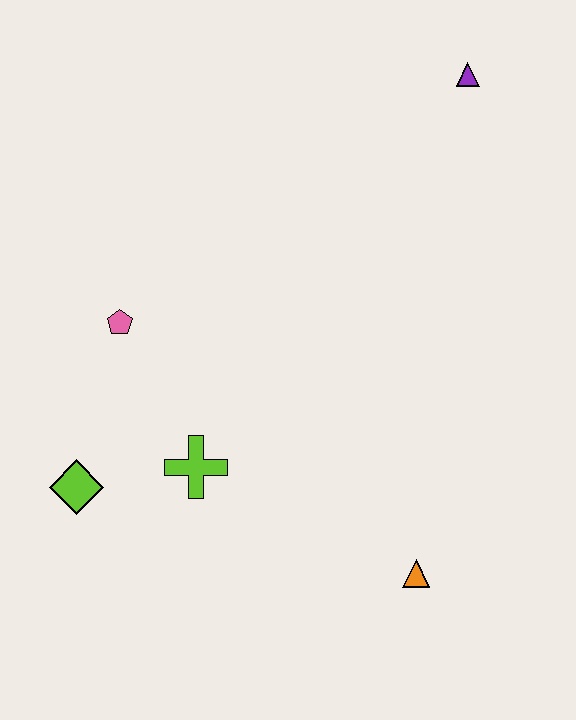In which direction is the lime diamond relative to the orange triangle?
The lime diamond is to the left of the orange triangle.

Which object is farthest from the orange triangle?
The purple triangle is farthest from the orange triangle.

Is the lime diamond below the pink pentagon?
Yes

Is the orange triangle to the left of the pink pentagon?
No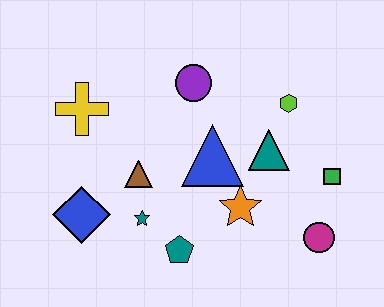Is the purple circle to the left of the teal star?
No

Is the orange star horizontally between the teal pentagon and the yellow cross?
No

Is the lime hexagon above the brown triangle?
Yes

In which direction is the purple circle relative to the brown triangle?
The purple circle is above the brown triangle.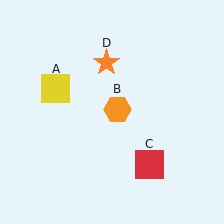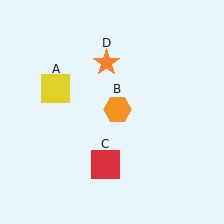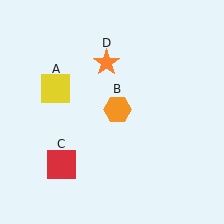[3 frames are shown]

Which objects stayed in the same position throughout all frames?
Yellow square (object A) and orange hexagon (object B) and orange star (object D) remained stationary.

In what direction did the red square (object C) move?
The red square (object C) moved left.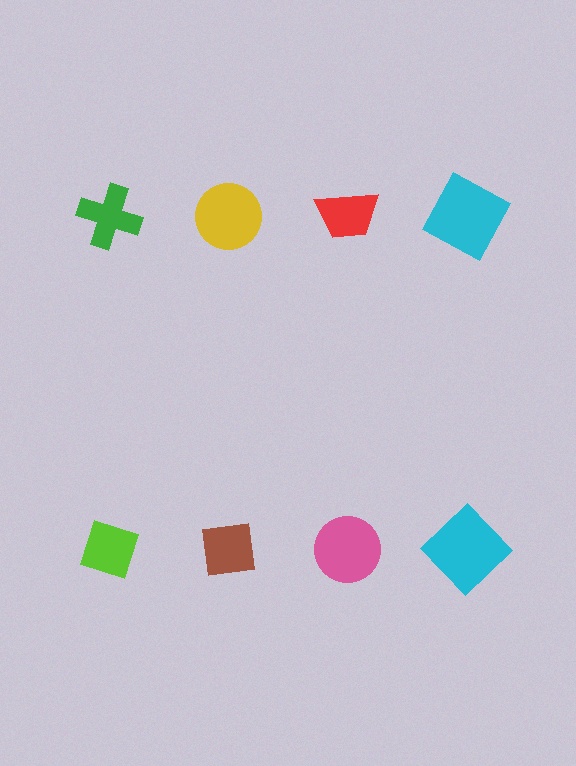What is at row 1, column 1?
A green cross.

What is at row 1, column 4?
A cyan square.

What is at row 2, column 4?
A cyan diamond.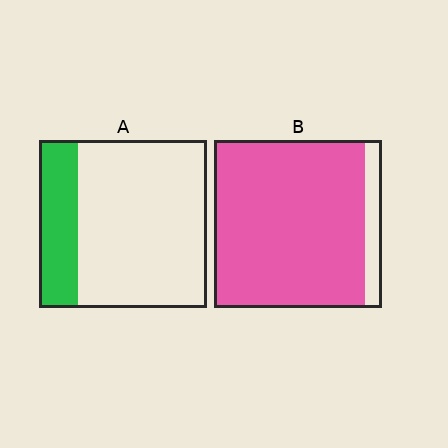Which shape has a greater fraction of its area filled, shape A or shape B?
Shape B.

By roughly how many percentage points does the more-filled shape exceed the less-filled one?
By roughly 65 percentage points (B over A).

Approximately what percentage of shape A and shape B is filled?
A is approximately 25% and B is approximately 90%.